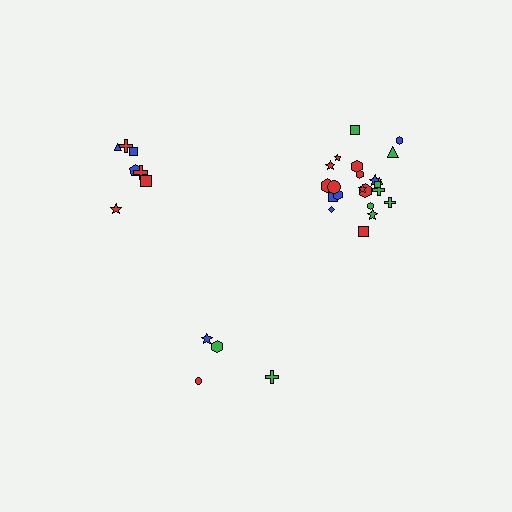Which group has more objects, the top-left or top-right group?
The top-right group.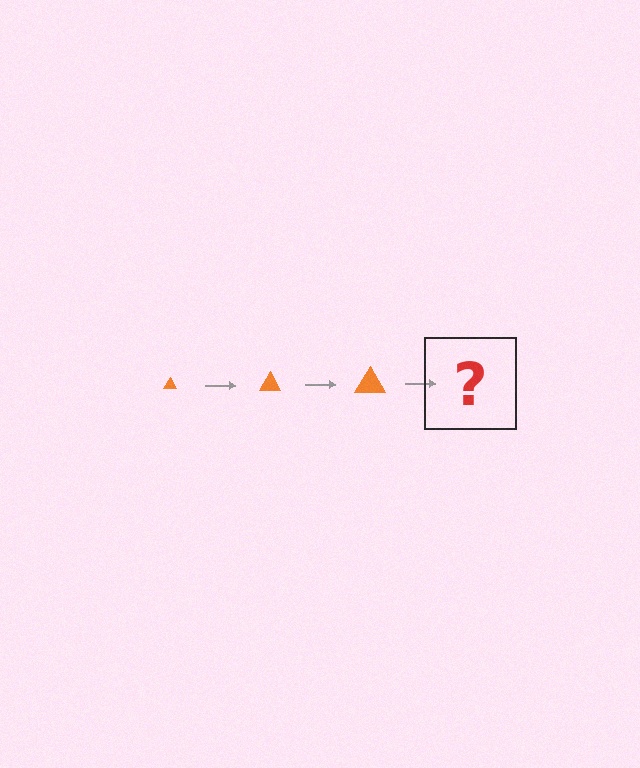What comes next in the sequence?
The next element should be an orange triangle, larger than the previous one.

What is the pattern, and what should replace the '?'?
The pattern is that the triangle gets progressively larger each step. The '?' should be an orange triangle, larger than the previous one.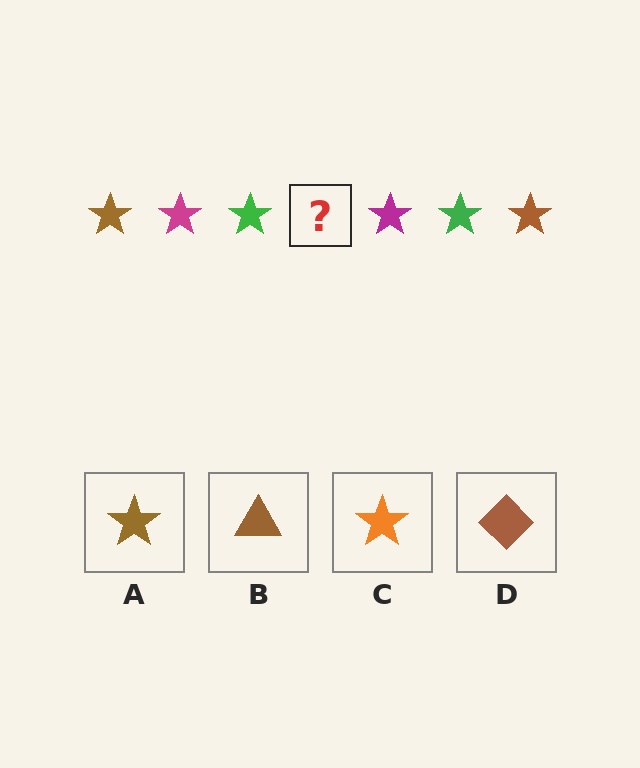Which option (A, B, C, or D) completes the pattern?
A.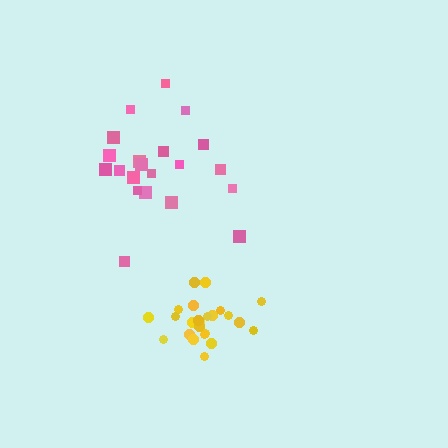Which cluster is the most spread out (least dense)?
Pink.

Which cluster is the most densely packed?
Yellow.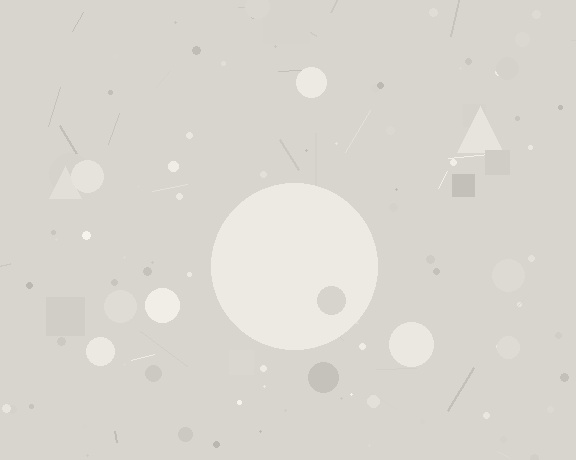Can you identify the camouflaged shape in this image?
The camouflaged shape is a circle.